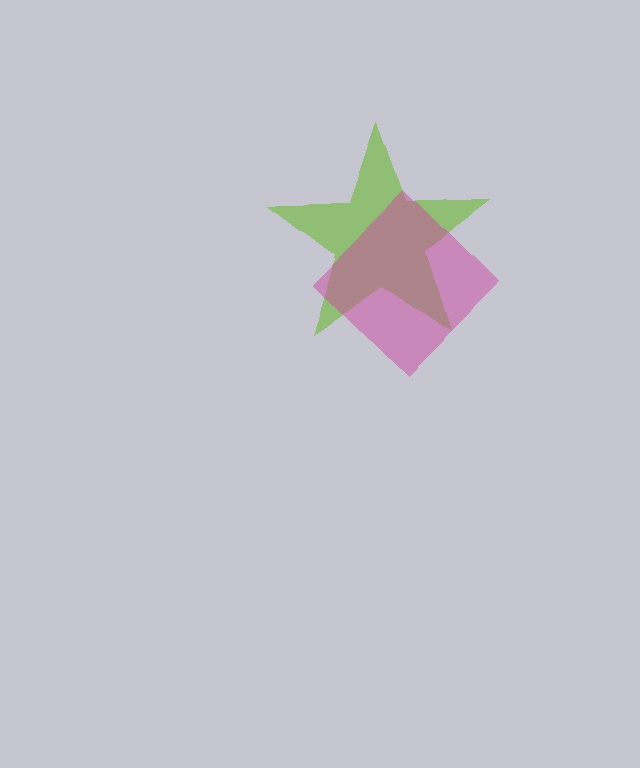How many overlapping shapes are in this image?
There are 2 overlapping shapes in the image.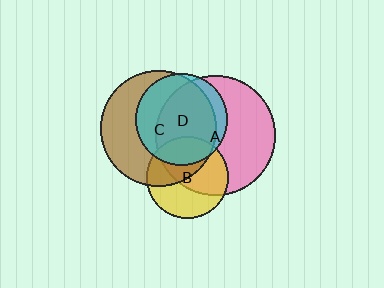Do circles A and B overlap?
Yes.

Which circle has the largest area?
Circle A (pink).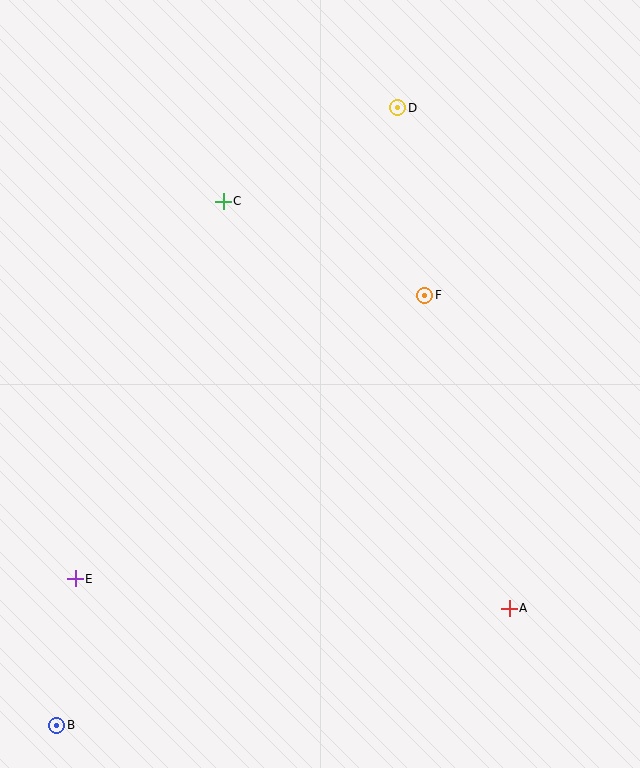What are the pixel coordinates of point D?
Point D is at (398, 108).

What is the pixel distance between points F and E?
The distance between F and E is 450 pixels.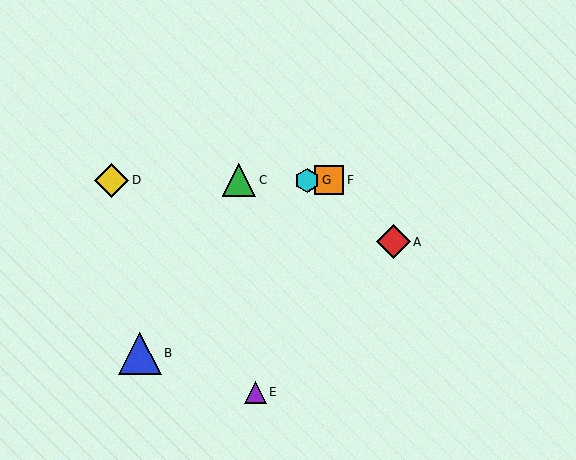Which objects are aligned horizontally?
Objects C, D, F, G are aligned horizontally.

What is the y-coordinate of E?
Object E is at y≈392.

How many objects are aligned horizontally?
4 objects (C, D, F, G) are aligned horizontally.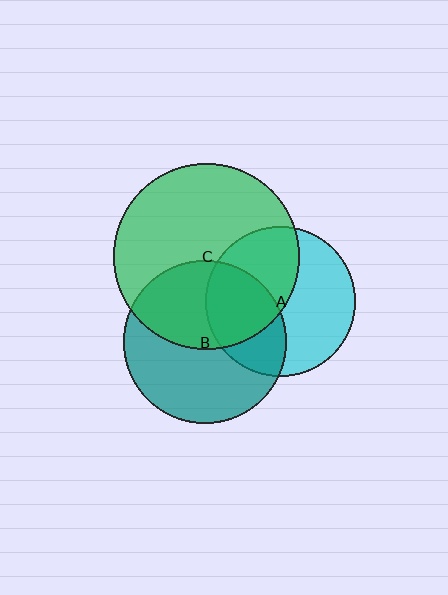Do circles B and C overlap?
Yes.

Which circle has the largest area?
Circle C (green).